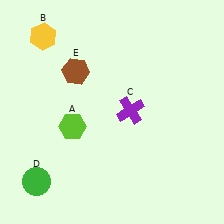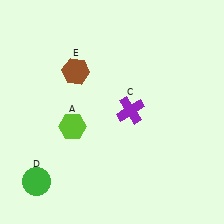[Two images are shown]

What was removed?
The yellow hexagon (B) was removed in Image 2.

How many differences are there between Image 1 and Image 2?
There is 1 difference between the two images.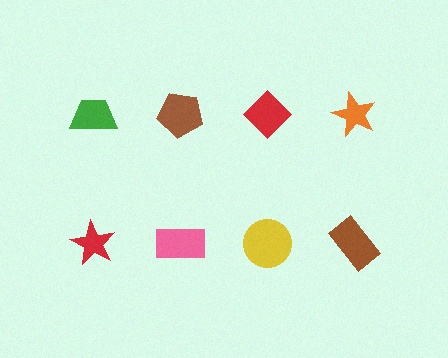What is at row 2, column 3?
A yellow circle.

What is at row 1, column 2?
A brown pentagon.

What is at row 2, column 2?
A pink rectangle.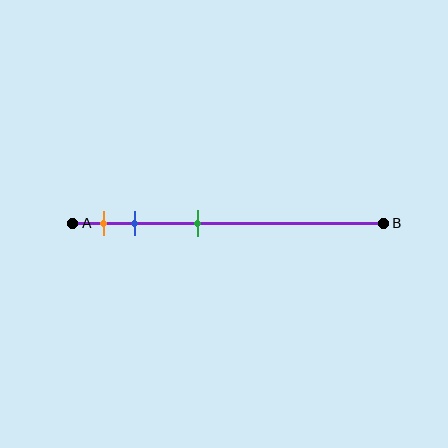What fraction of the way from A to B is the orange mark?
The orange mark is approximately 10% (0.1) of the way from A to B.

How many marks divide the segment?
There are 3 marks dividing the segment.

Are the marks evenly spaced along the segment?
No, the marks are not evenly spaced.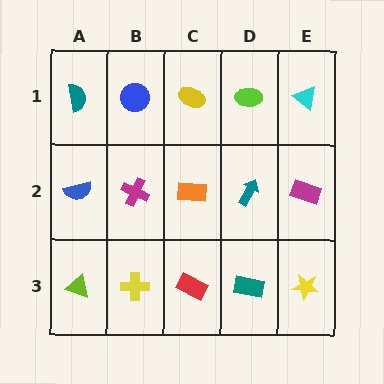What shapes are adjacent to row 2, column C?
A yellow ellipse (row 1, column C), a red rectangle (row 3, column C), a magenta cross (row 2, column B), a teal arrow (row 2, column D).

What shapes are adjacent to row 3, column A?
A blue semicircle (row 2, column A), a yellow cross (row 3, column B).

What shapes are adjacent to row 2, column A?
A teal semicircle (row 1, column A), a lime triangle (row 3, column A), a magenta cross (row 2, column B).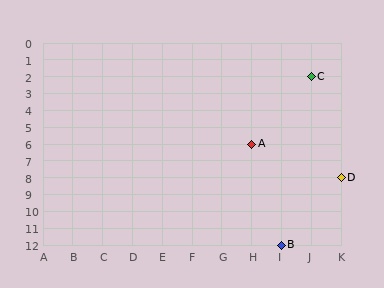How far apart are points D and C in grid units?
Points D and C are 1 column and 6 rows apart (about 6.1 grid units diagonally).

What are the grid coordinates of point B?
Point B is at grid coordinates (I, 12).